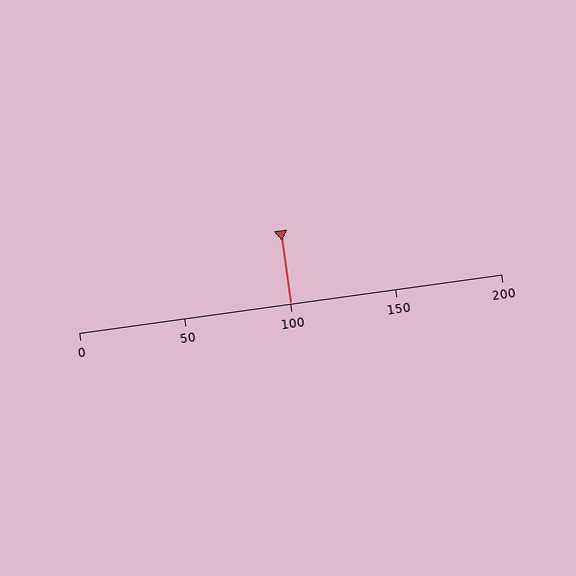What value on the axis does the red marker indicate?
The marker indicates approximately 100.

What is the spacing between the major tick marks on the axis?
The major ticks are spaced 50 apart.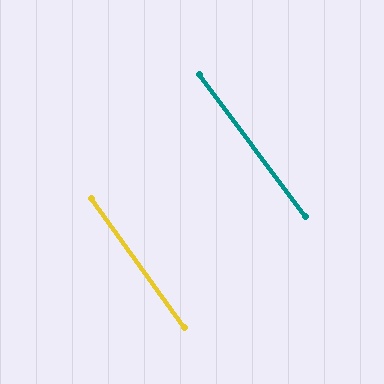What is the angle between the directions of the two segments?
Approximately 1 degree.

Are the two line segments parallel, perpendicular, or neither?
Parallel — their directions differ by only 1.0°.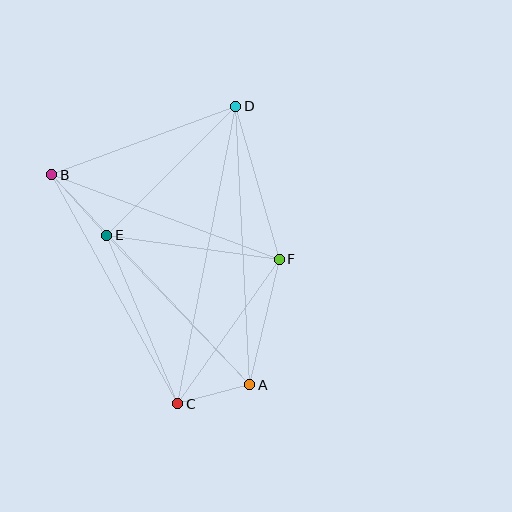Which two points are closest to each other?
Points A and C are closest to each other.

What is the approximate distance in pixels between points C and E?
The distance between C and E is approximately 183 pixels.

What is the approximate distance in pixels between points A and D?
The distance between A and D is approximately 279 pixels.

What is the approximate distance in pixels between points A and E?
The distance between A and E is approximately 207 pixels.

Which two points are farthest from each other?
Points C and D are farthest from each other.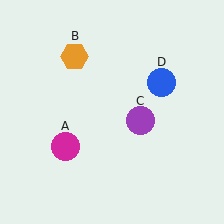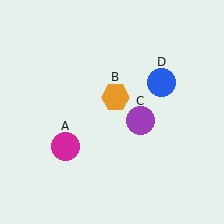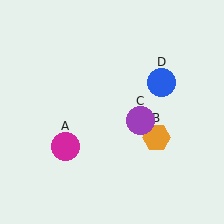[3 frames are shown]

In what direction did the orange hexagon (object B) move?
The orange hexagon (object B) moved down and to the right.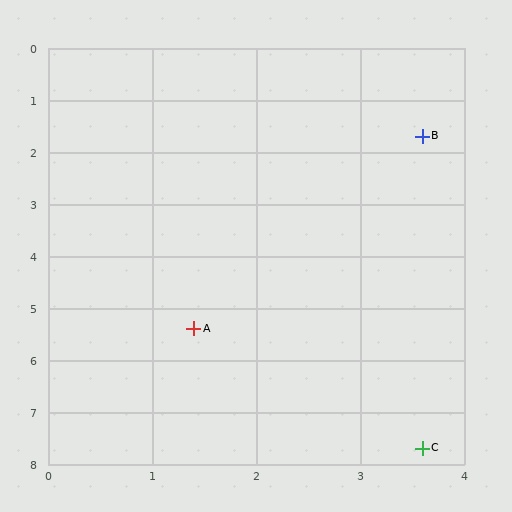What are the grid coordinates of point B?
Point B is at approximately (3.6, 1.7).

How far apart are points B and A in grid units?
Points B and A are about 4.3 grid units apart.